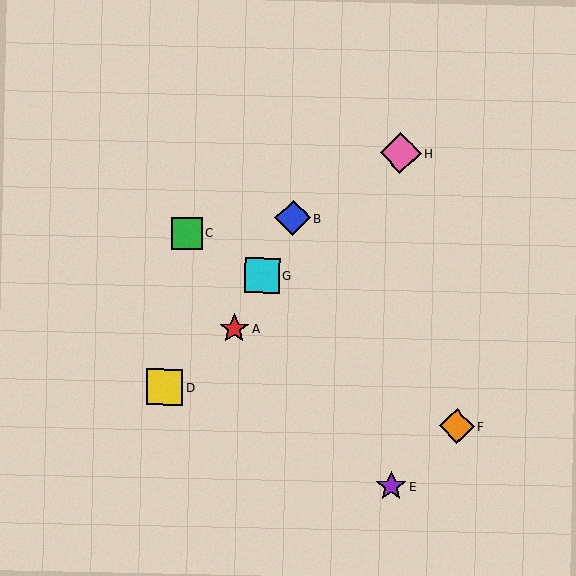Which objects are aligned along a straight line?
Objects A, B, G are aligned along a straight line.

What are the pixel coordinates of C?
Object C is at (187, 233).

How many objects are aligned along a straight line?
3 objects (A, B, G) are aligned along a straight line.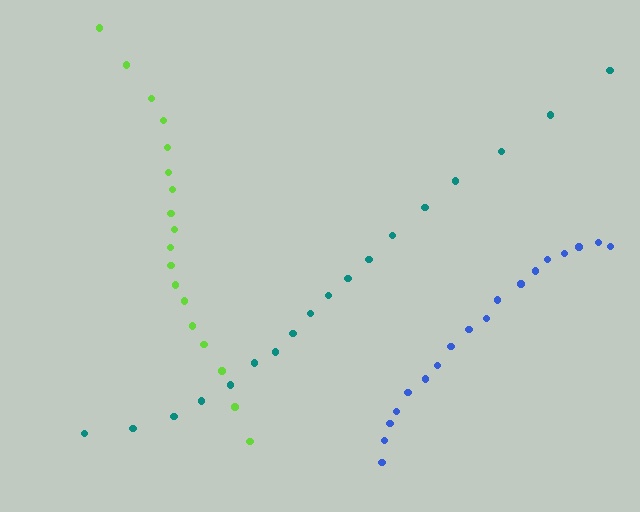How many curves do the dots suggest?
There are 3 distinct paths.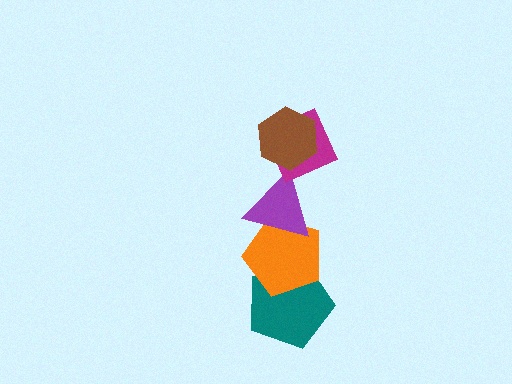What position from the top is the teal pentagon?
The teal pentagon is 5th from the top.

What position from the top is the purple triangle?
The purple triangle is 3rd from the top.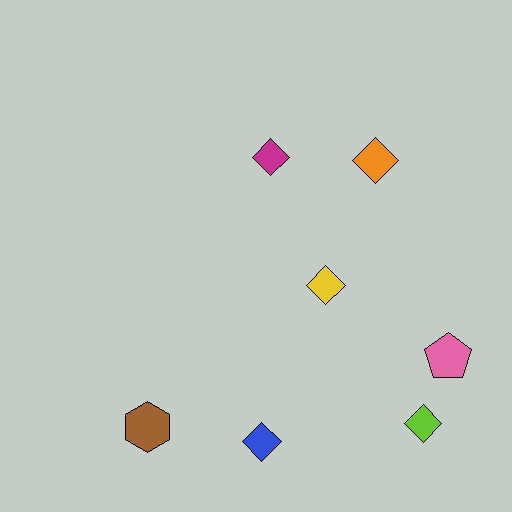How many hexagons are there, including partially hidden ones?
There is 1 hexagon.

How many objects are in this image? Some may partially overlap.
There are 7 objects.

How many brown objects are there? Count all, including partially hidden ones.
There is 1 brown object.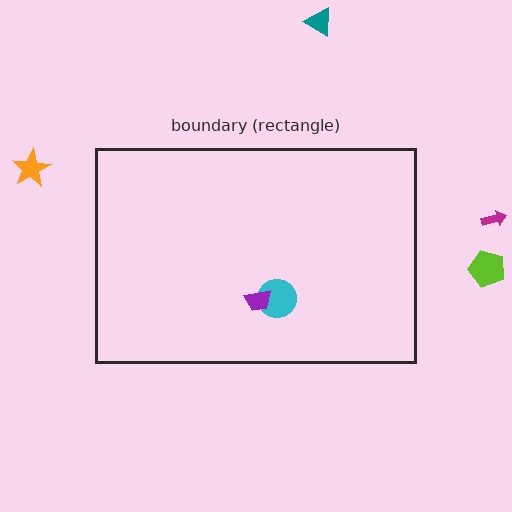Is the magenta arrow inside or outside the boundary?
Outside.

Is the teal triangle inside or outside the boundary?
Outside.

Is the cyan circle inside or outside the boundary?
Inside.